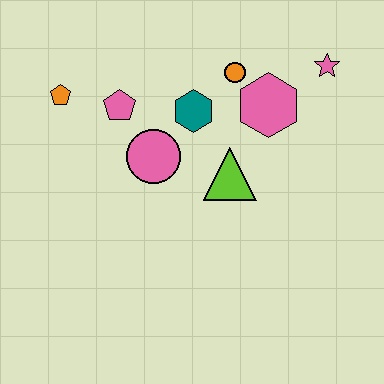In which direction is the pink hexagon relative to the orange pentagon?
The pink hexagon is to the right of the orange pentagon.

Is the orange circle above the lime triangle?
Yes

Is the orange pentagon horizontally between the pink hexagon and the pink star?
No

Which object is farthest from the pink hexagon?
The orange pentagon is farthest from the pink hexagon.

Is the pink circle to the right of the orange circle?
No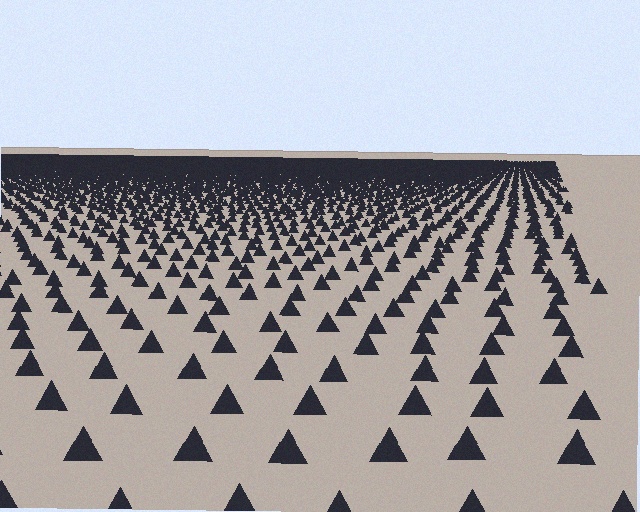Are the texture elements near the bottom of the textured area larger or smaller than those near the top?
Larger. Near the bottom, elements are closer to the viewer and appear at a bigger on-screen size.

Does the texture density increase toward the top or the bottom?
Density increases toward the top.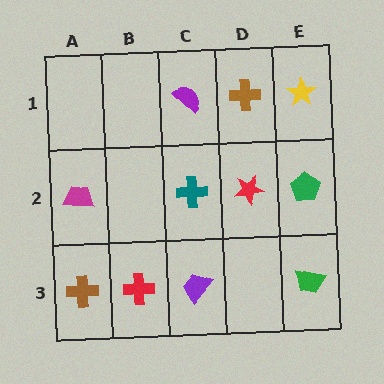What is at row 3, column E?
A green trapezoid.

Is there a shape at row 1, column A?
No, that cell is empty.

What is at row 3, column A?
A brown cross.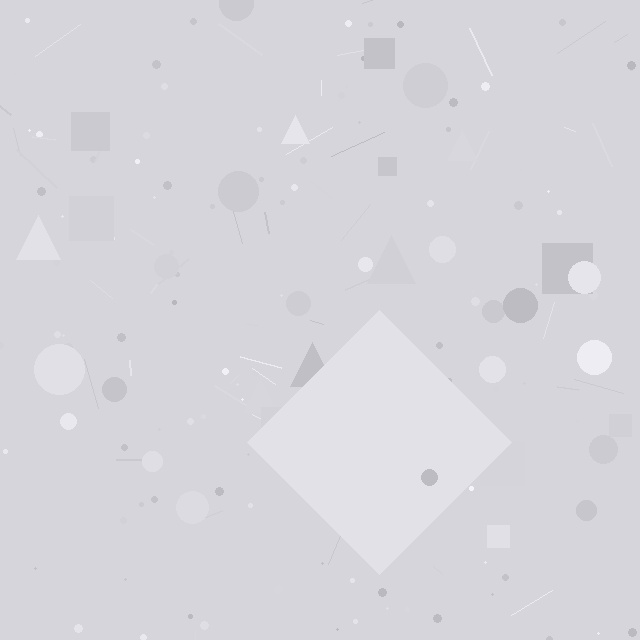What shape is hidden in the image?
A diamond is hidden in the image.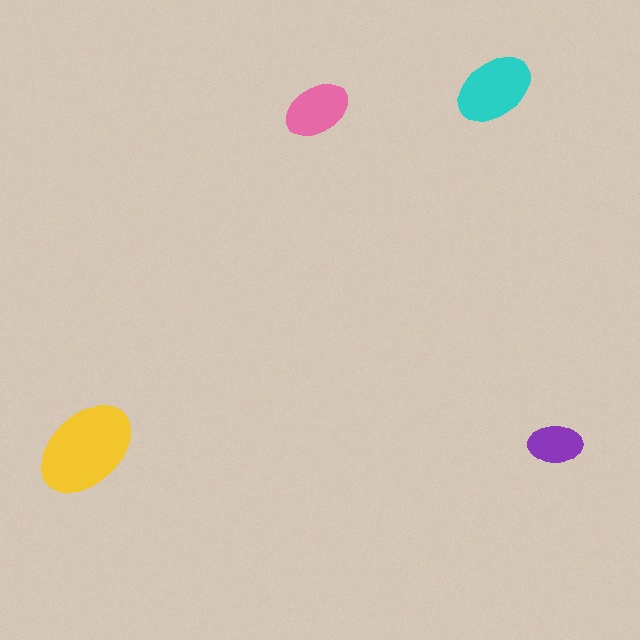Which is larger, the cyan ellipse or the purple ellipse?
The cyan one.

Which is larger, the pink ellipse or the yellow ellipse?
The yellow one.